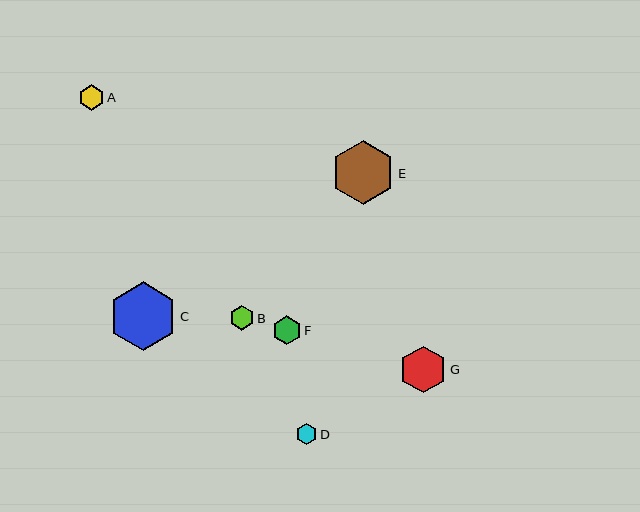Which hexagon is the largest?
Hexagon C is the largest with a size of approximately 69 pixels.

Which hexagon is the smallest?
Hexagon D is the smallest with a size of approximately 21 pixels.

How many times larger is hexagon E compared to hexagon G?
Hexagon E is approximately 1.4 times the size of hexagon G.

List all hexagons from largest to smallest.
From largest to smallest: C, E, G, F, A, B, D.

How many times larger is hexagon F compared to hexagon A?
Hexagon F is approximately 1.1 times the size of hexagon A.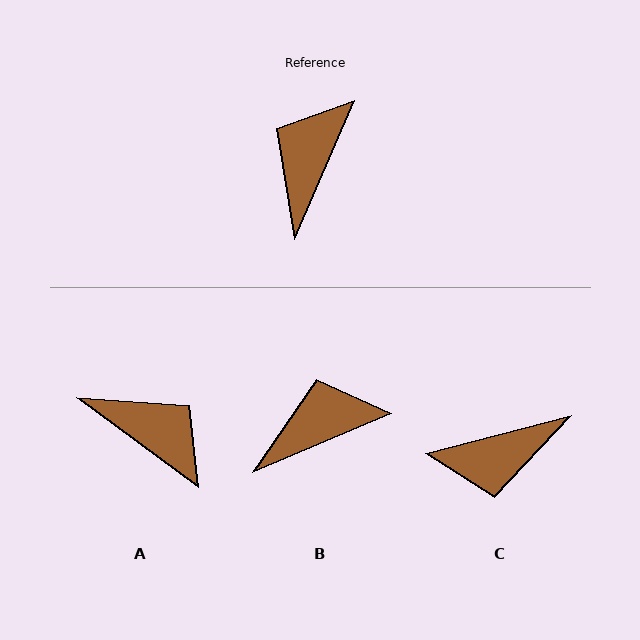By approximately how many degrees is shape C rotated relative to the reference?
Approximately 128 degrees counter-clockwise.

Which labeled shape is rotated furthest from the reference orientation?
C, about 128 degrees away.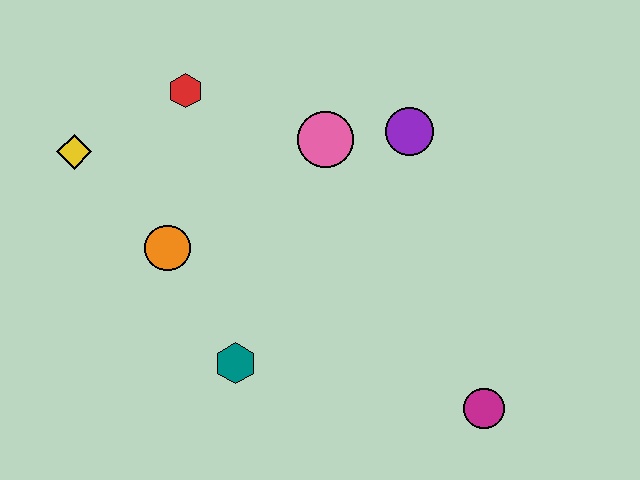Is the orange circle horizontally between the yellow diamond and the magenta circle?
Yes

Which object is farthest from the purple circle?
The yellow diamond is farthest from the purple circle.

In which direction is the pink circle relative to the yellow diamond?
The pink circle is to the right of the yellow diamond.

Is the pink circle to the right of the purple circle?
No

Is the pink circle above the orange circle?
Yes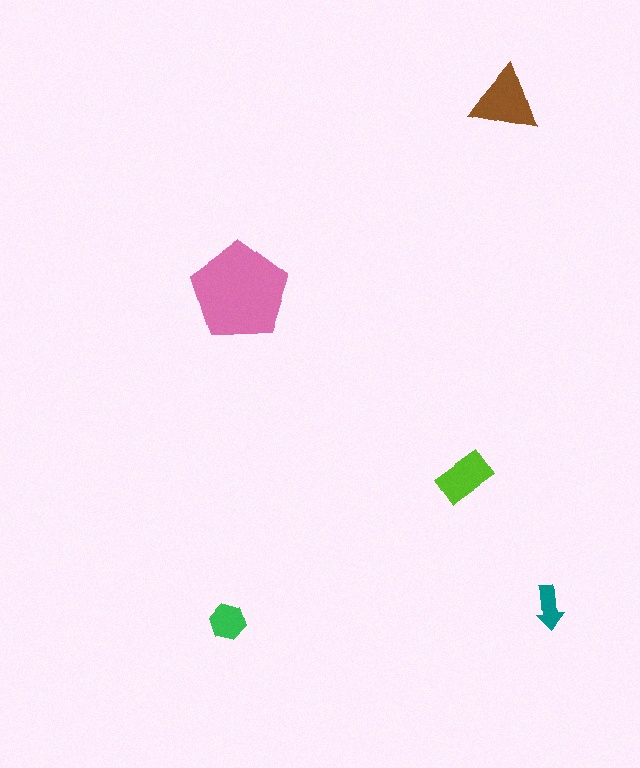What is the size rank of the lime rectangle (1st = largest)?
3rd.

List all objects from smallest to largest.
The teal arrow, the green hexagon, the lime rectangle, the brown triangle, the pink pentagon.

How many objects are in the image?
There are 5 objects in the image.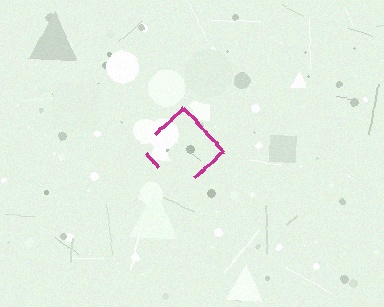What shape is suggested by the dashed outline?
The dashed outline suggests a diamond.